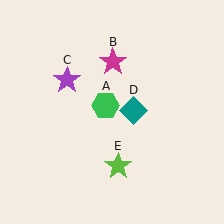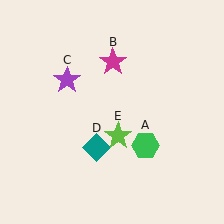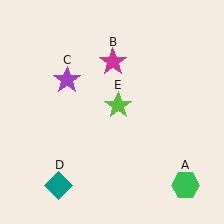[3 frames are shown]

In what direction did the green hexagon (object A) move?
The green hexagon (object A) moved down and to the right.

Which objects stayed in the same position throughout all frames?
Magenta star (object B) and purple star (object C) remained stationary.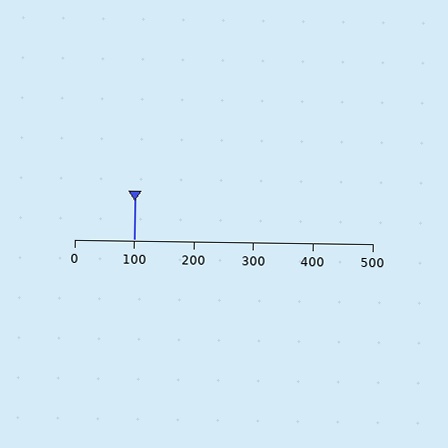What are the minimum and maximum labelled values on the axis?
The axis runs from 0 to 500.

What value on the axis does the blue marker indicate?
The marker indicates approximately 100.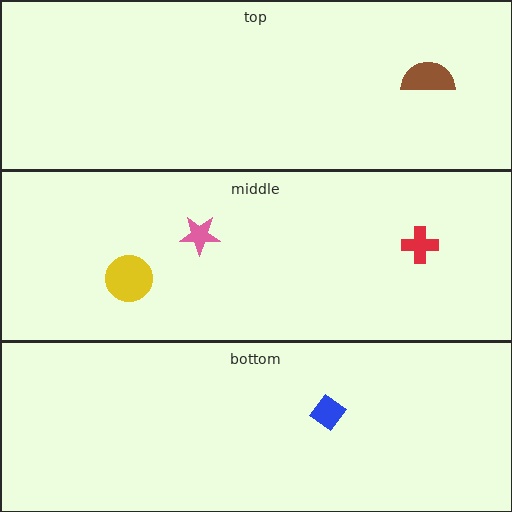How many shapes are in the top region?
1.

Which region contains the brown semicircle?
The top region.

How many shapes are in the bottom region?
1.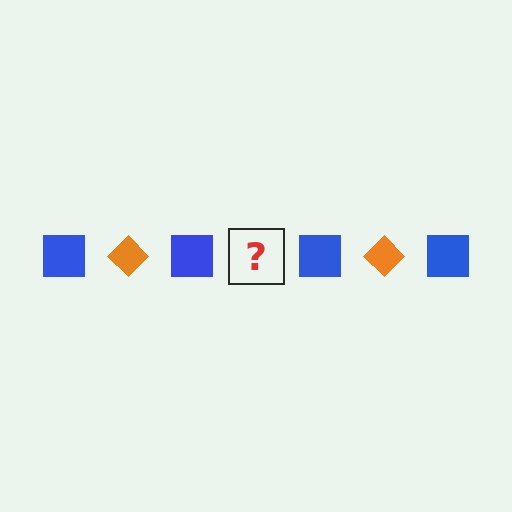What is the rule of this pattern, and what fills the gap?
The rule is that the pattern alternates between blue square and orange diamond. The gap should be filled with an orange diamond.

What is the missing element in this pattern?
The missing element is an orange diamond.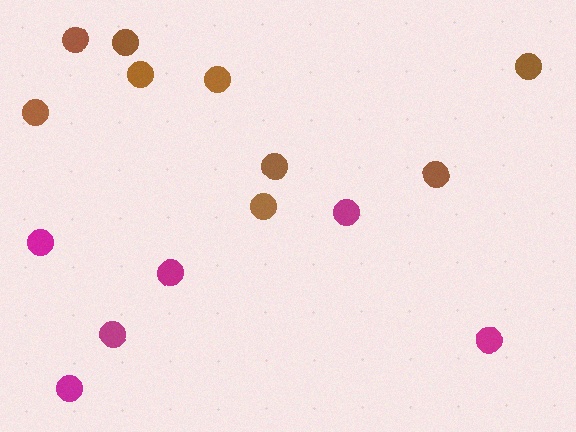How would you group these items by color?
There are 2 groups: one group of brown circles (9) and one group of magenta circles (6).